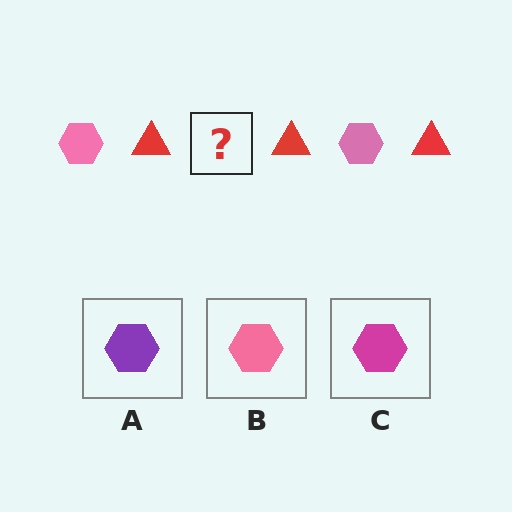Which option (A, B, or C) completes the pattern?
B.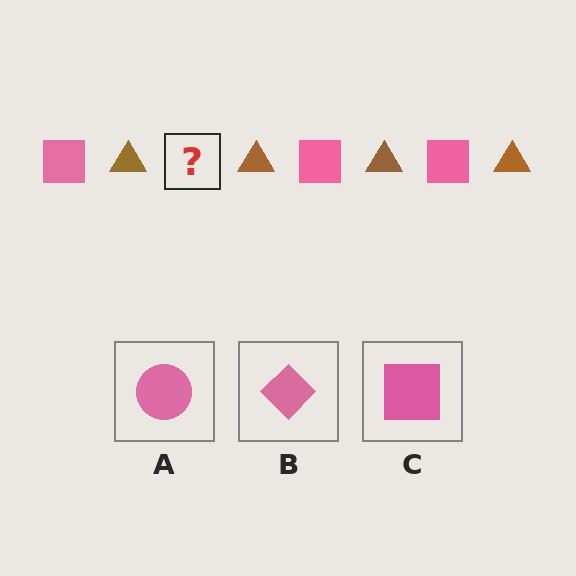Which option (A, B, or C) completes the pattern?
C.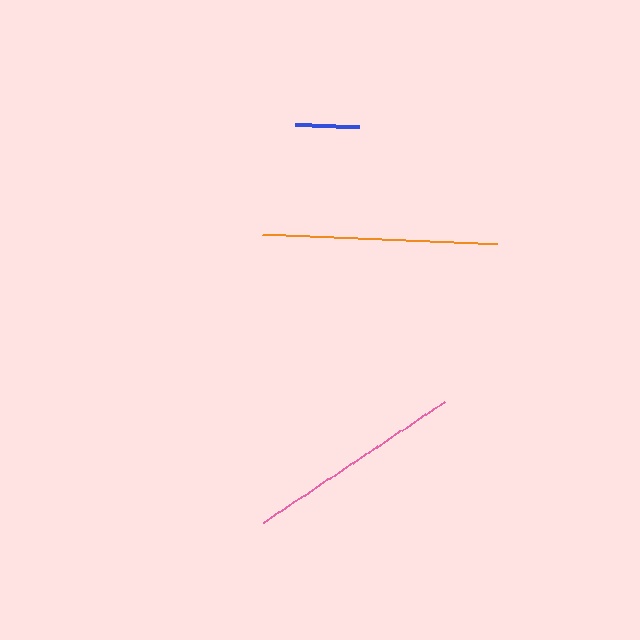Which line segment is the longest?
The orange line is the longest at approximately 235 pixels.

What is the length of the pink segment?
The pink segment is approximately 218 pixels long.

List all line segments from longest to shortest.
From longest to shortest: orange, pink, blue.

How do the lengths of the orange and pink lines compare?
The orange and pink lines are approximately the same length.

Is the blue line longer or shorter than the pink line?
The pink line is longer than the blue line.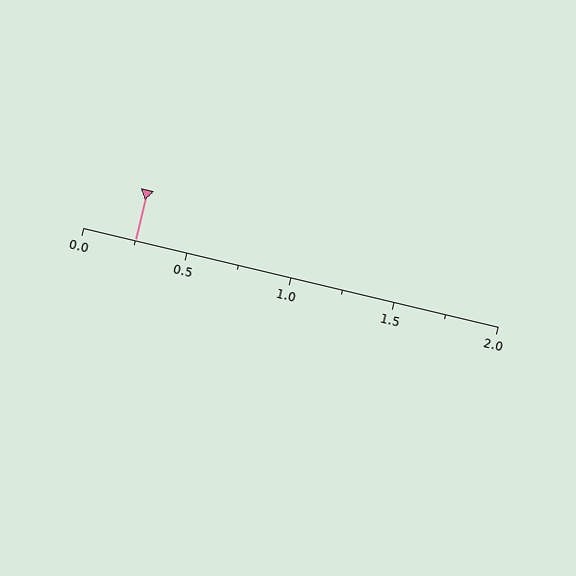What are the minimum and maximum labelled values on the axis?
The axis runs from 0.0 to 2.0.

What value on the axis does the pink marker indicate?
The marker indicates approximately 0.25.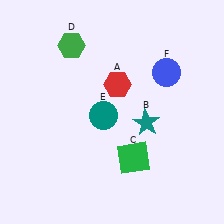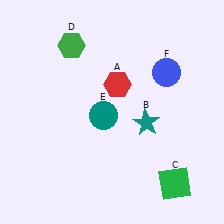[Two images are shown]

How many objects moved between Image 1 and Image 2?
1 object moved between the two images.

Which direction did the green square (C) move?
The green square (C) moved right.